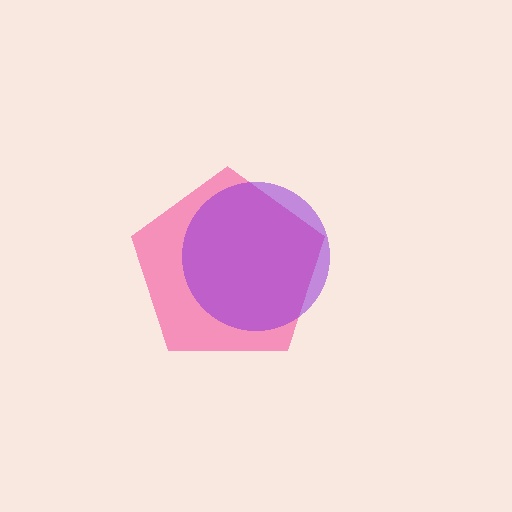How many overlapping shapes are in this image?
There are 2 overlapping shapes in the image.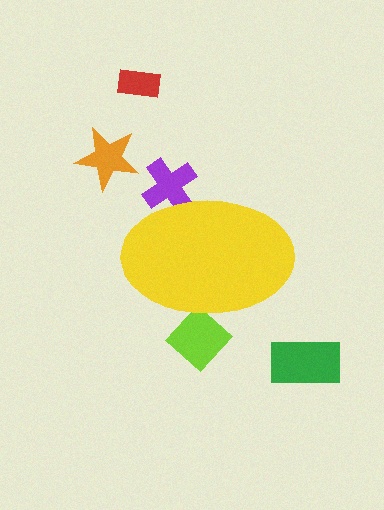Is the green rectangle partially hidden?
No, the green rectangle is fully visible.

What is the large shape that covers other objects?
A yellow ellipse.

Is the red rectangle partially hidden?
No, the red rectangle is fully visible.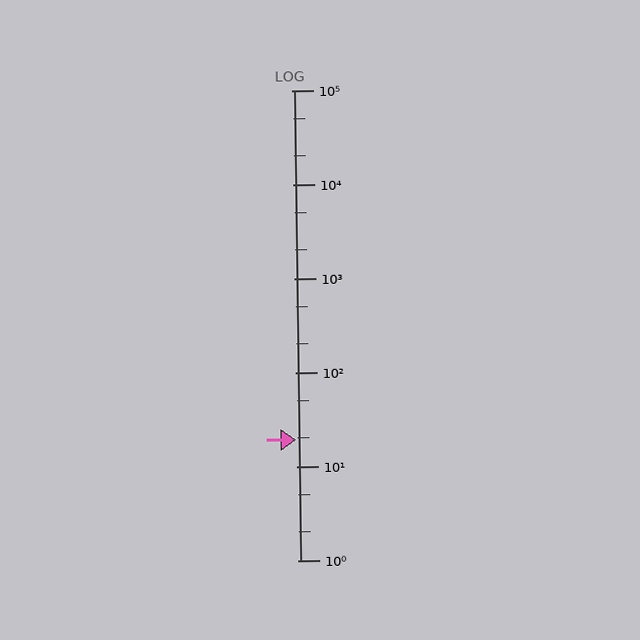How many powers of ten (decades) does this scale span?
The scale spans 5 decades, from 1 to 100000.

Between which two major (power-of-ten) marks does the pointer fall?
The pointer is between 10 and 100.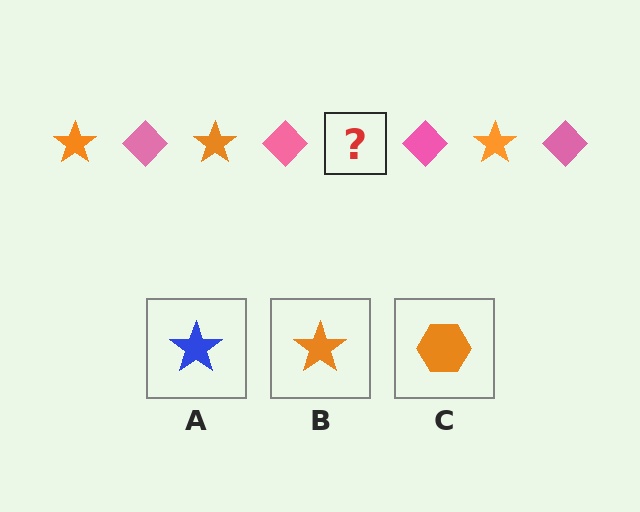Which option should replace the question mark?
Option B.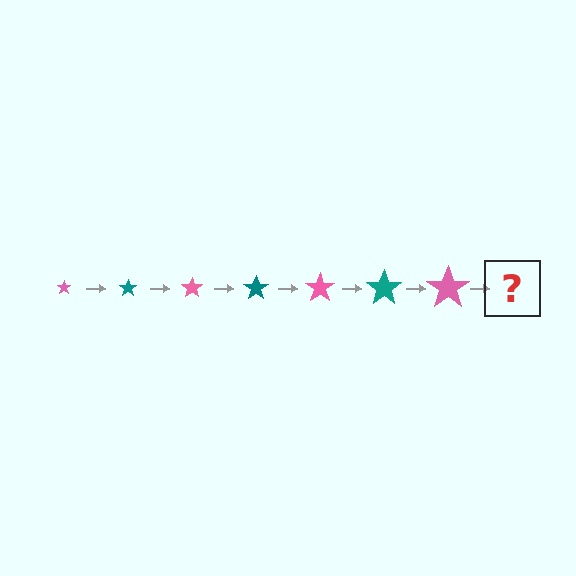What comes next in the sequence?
The next element should be a teal star, larger than the previous one.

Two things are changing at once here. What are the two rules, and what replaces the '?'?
The two rules are that the star grows larger each step and the color cycles through pink and teal. The '?' should be a teal star, larger than the previous one.